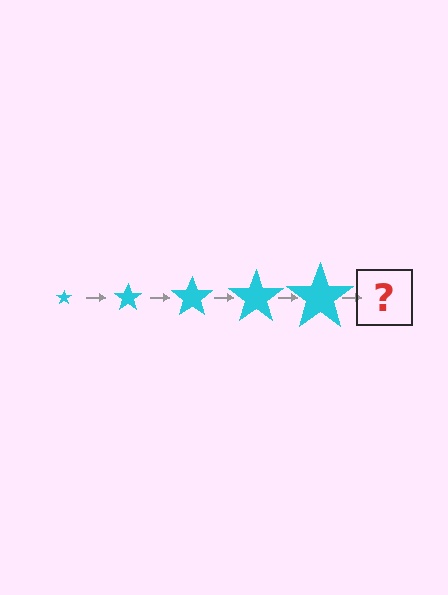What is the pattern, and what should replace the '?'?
The pattern is that the star gets progressively larger each step. The '?' should be a cyan star, larger than the previous one.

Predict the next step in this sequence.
The next step is a cyan star, larger than the previous one.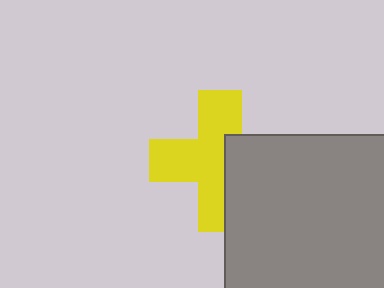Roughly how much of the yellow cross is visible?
About half of it is visible (roughly 63%).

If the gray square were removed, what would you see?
You would see the complete yellow cross.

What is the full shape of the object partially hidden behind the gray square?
The partially hidden object is a yellow cross.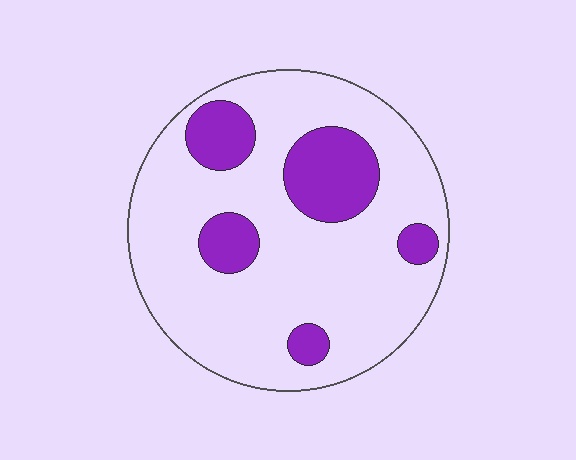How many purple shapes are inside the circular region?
5.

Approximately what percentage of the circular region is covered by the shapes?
Approximately 20%.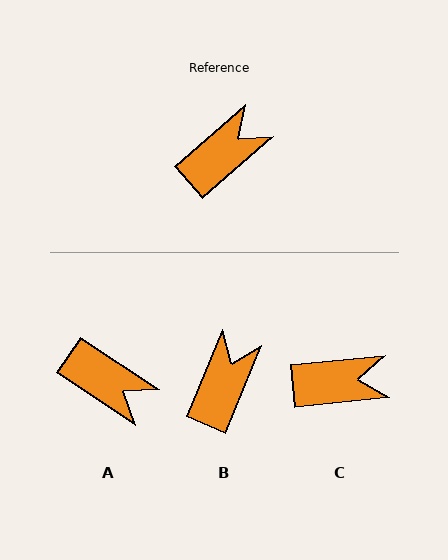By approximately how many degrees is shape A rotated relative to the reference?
Approximately 74 degrees clockwise.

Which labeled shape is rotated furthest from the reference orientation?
A, about 74 degrees away.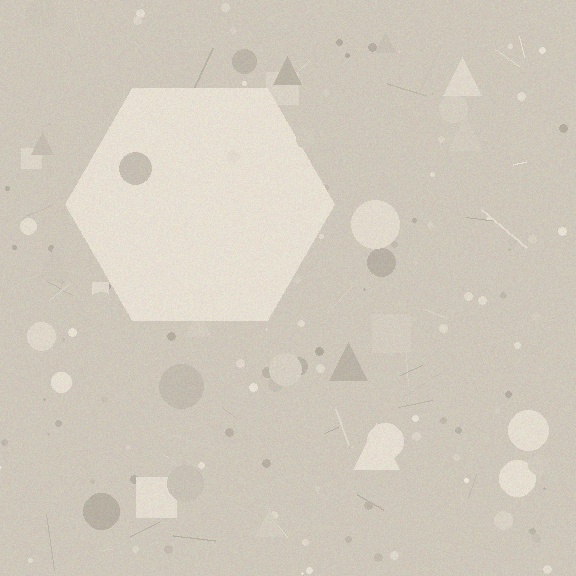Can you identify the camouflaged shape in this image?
The camouflaged shape is a hexagon.